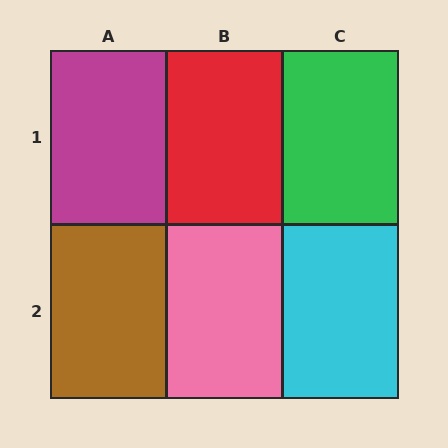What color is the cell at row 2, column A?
Brown.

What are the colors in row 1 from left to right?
Magenta, red, green.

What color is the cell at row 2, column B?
Pink.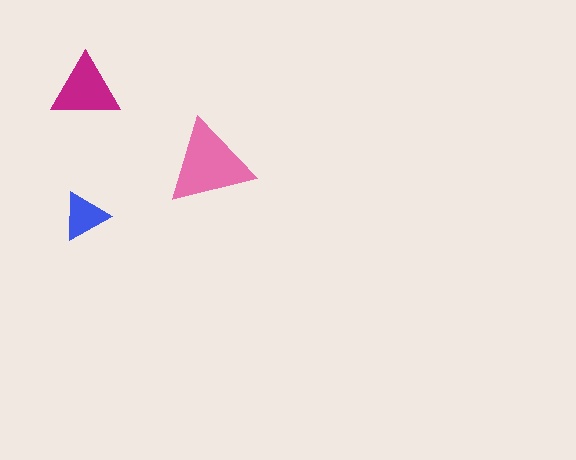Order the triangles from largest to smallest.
the pink one, the magenta one, the blue one.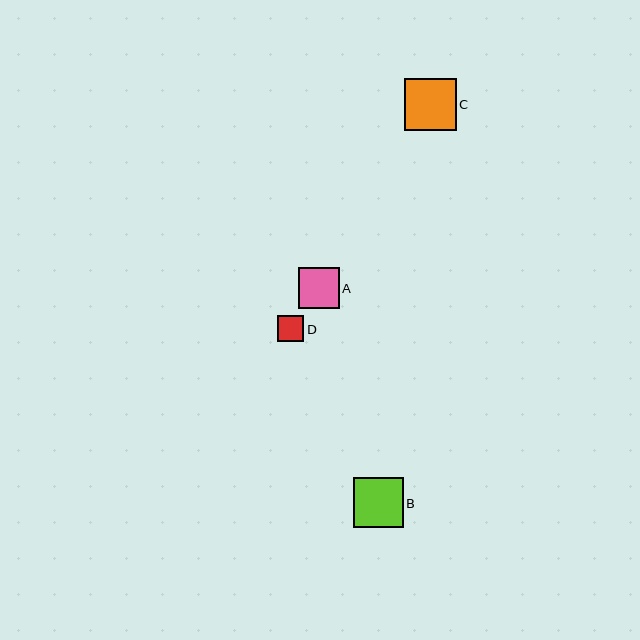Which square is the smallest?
Square D is the smallest with a size of approximately 26 pixels.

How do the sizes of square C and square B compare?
Square C and square B are approximately the same size.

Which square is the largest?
Square C is the largest with a size of approximately 52 pixels.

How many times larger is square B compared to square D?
Square B is approximately 1.9 times the size of square D.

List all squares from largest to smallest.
From largest to smallest: C, B, A, D.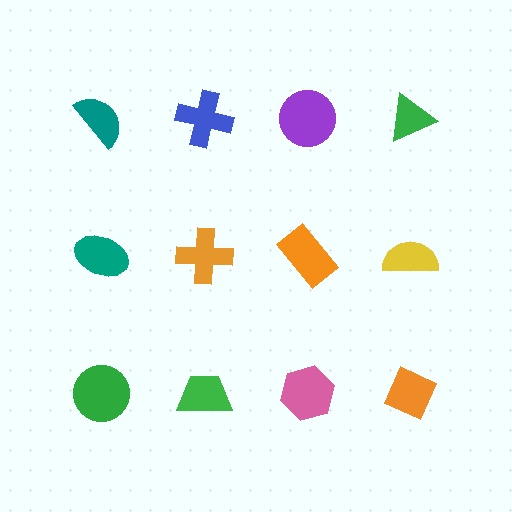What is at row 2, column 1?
A teal ellipse.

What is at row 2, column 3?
An orange rectangle.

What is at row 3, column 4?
An orange diamond.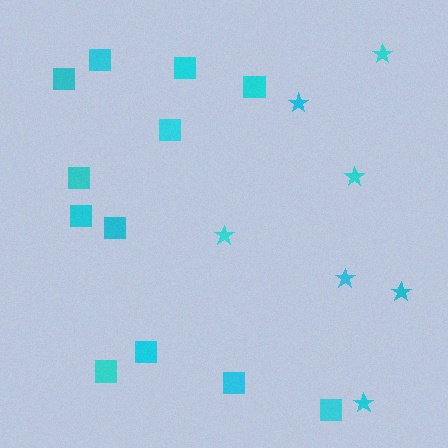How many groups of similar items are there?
There are 2 groups: one group of squares (12) and one group of stars (7).